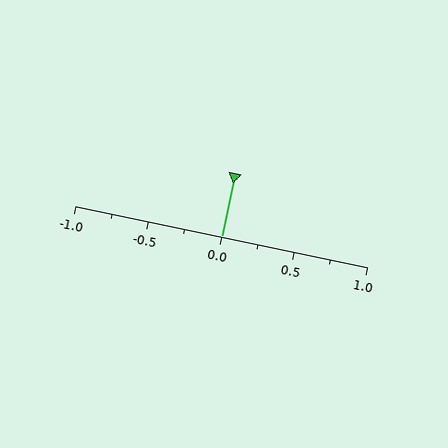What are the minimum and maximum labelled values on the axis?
The axis runs from -1.0 to 1.0.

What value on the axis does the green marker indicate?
The marker indicates approximately 0.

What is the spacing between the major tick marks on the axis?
The major ticks are spaced 0.5 apart.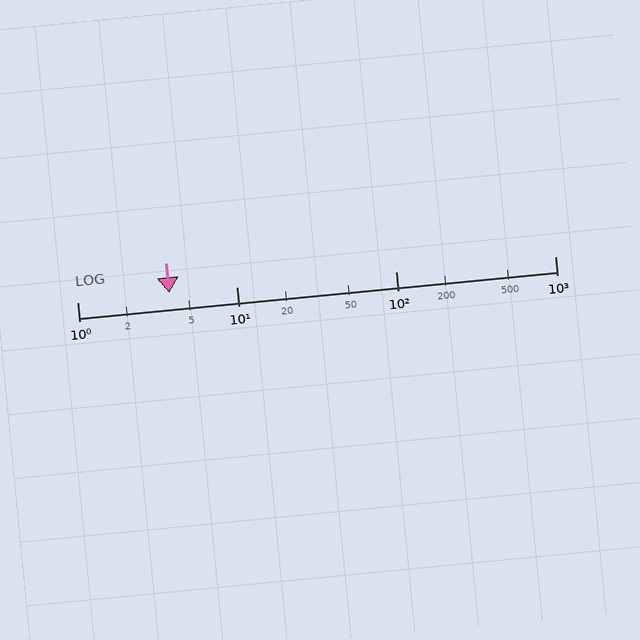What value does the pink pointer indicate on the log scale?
The pointer indicates approximately 3.8.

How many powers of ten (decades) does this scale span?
The scale spans 3 decades, from 1 to 1000.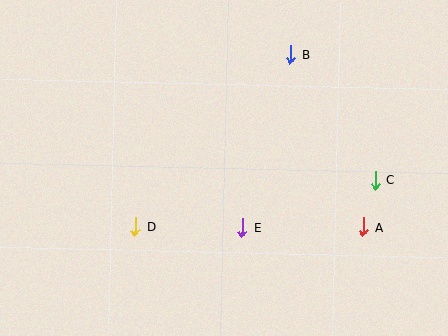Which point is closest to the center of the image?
Point E at (242, 228) is closest to the center.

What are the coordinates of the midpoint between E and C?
The midpoint between E and C is at (309, 204).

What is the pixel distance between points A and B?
The distance between A and B is 188 pixels.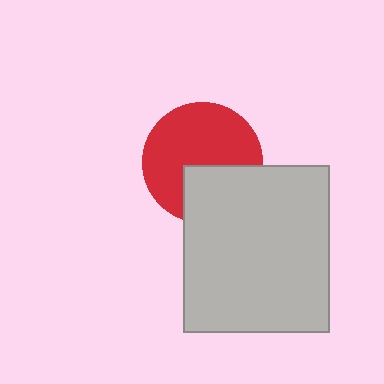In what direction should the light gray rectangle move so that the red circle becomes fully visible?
The light gray rectangle should move down. That is the shortest direction to clear the overlap and leave the red circle fully visible.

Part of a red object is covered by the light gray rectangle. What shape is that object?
It is a circle.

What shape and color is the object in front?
The object in front is a light gray rectangle.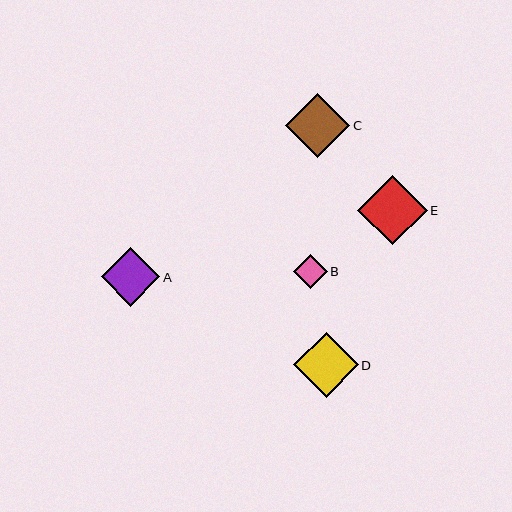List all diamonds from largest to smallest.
From largest to smallest: E, D, C, A, B.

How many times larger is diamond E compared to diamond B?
Diamond E is approximately 2.1 times the size of diamond B.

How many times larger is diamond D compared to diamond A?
Diamond D is approximately 1.1 times the size of diamond A.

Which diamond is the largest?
Diamond E is the largest with a size of approximately 69 pixels.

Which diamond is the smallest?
Diamond B is the smallest with a size of approximately 33 pixels.